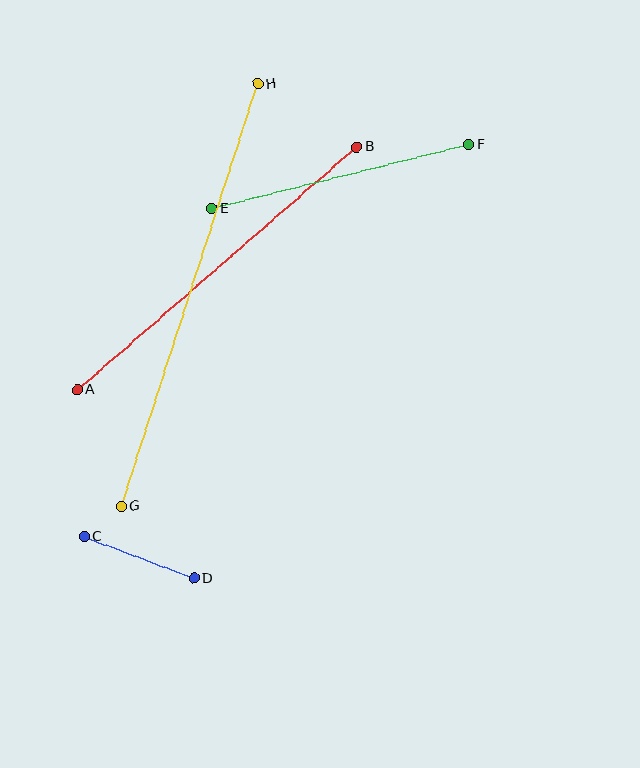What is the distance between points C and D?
The distance is approximately 117 pixels.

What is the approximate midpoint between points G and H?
The midpoint is at approximately (190, 295) pixels.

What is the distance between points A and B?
The distance is approximately 370 pixels.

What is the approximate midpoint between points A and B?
The midpoint is at approximately (217, 268) pixels.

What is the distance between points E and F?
The distance is approximately 265 pixels.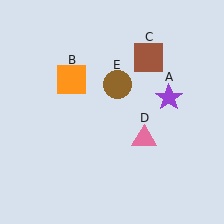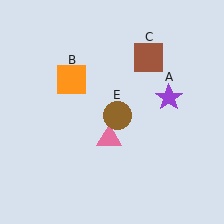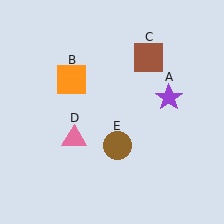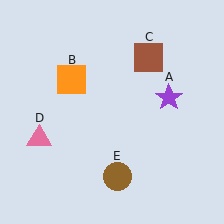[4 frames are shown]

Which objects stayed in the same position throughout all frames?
Purple star (object A) and orange square (object B) and brown square (object C) remained stationary.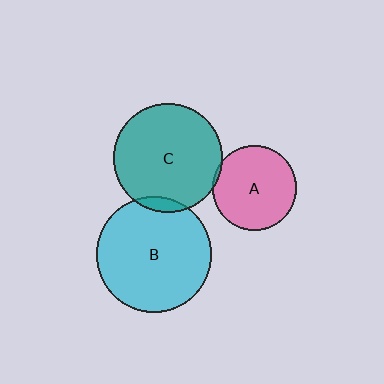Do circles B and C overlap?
Yes.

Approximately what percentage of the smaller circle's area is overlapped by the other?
Approximately 5%.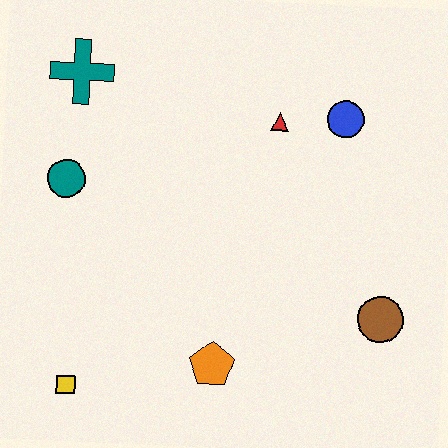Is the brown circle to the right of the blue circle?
Yes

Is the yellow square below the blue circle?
Yes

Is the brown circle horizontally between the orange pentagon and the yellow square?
No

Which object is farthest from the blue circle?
The yellow square is farthest from the blue circle.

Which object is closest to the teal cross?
The teal circle is closest to the teal cross.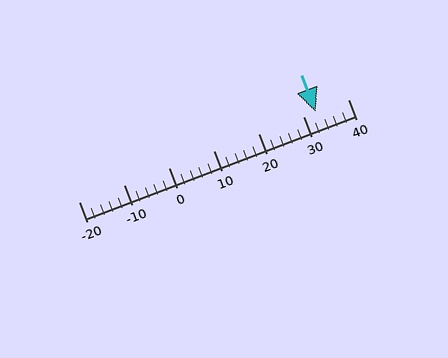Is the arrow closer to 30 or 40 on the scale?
The arrow is closer to 30.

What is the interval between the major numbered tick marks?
The major tick marks are spaced 10 units apart.